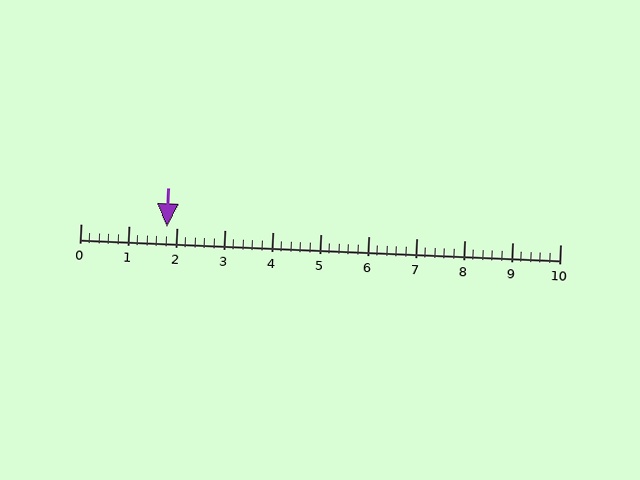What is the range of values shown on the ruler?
The ruler shows values from 0 to 10.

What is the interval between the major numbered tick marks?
The major tick marks are spaced 1 units apart.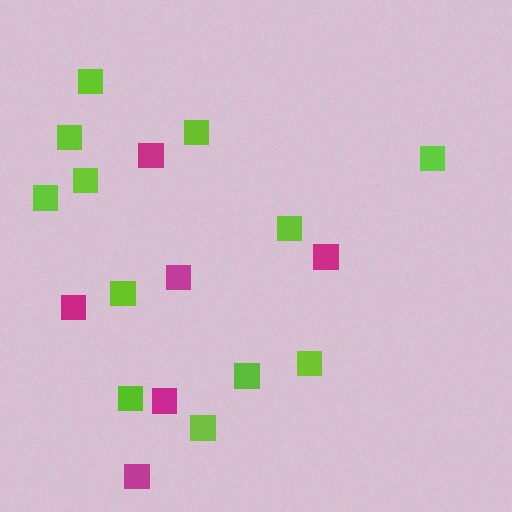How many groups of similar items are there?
There are 2 groups: one group of lime squares (12) and one group of magenta squares (6).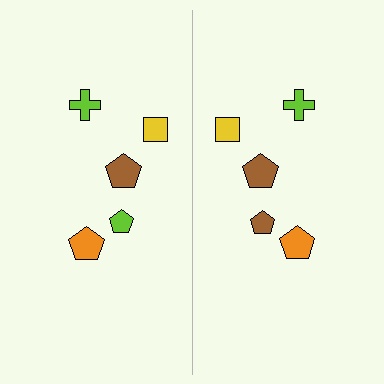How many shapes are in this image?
There are 10 shapes in this image.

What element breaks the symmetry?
The brown pentagon on the right side breaks the symmetry — its mirror counterpart is lime.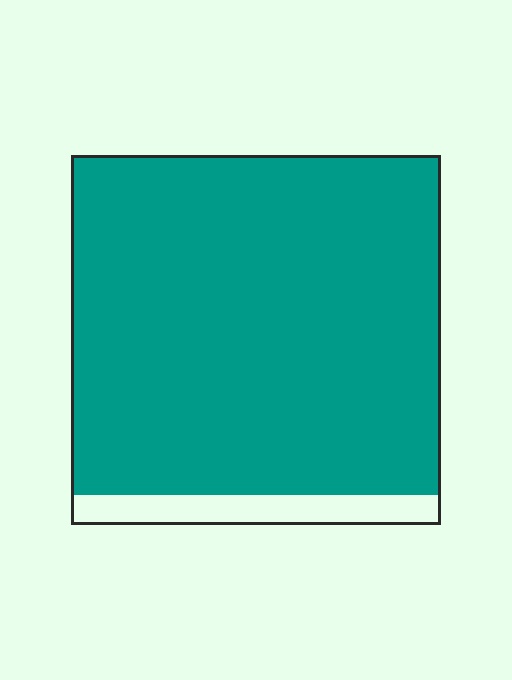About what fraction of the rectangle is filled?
About nine tenths (9/10).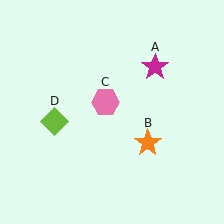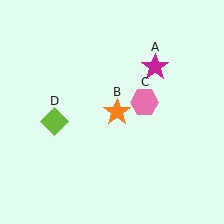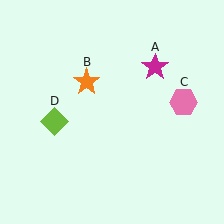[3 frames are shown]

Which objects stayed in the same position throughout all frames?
Magenta star (object A) and lime diamond (object D) remained stationary.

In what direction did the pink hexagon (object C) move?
The pink hexagon (object C) moved right.